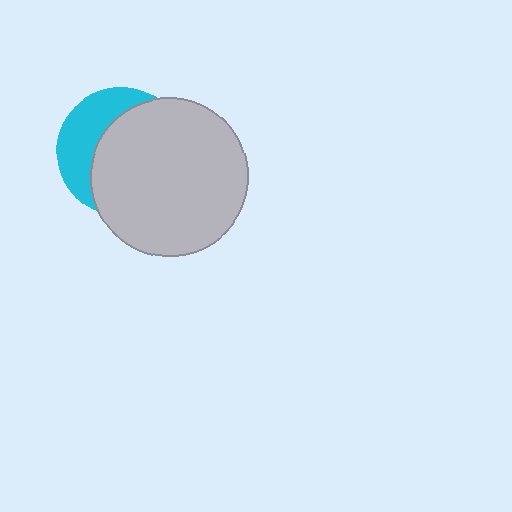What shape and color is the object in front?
The object in front is a light gray circle.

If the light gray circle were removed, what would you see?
You would see the complete cyan circle.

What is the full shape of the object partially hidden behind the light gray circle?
The partially hidden object is a cyan circle.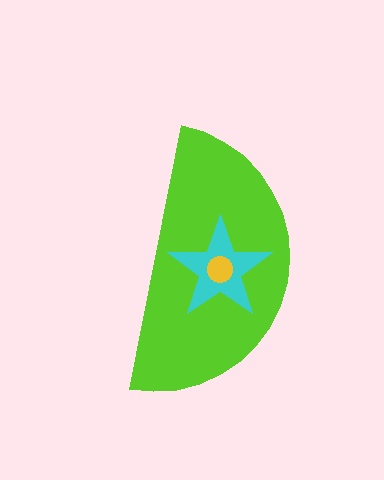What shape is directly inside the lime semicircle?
The cyan star.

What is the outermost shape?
The lime semicircle.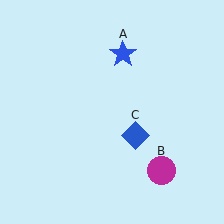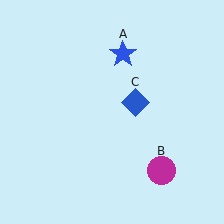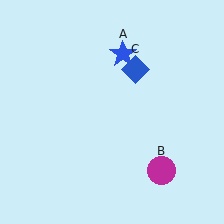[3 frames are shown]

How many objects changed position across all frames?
1 object changed position: blue diamond (object C).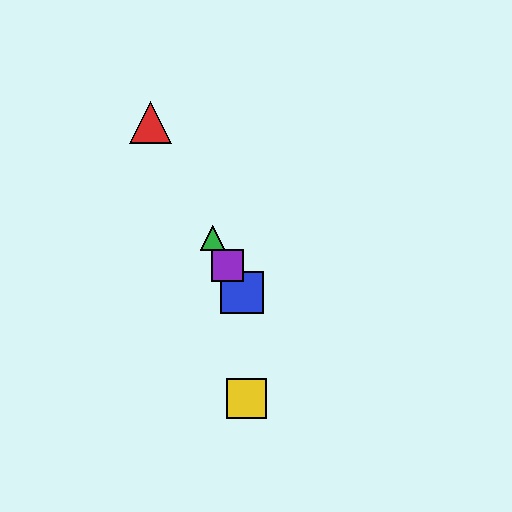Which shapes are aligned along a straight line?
The red triangle, the blue square, the green triangle, the purple square are aligned along a straight line.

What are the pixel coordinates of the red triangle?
The red triangle is at (151, 122).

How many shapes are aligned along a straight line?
4 shapes (the red triangle, the blue square, the green triangle, the purple square) are aligned along a straight line.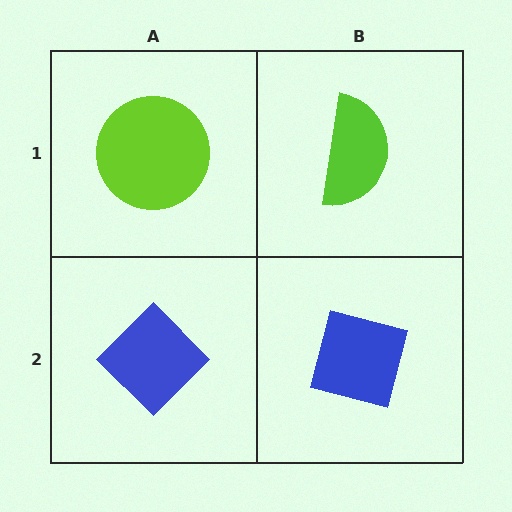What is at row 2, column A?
A blue diamond.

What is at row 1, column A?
A lime circle.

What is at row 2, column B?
A blue square.